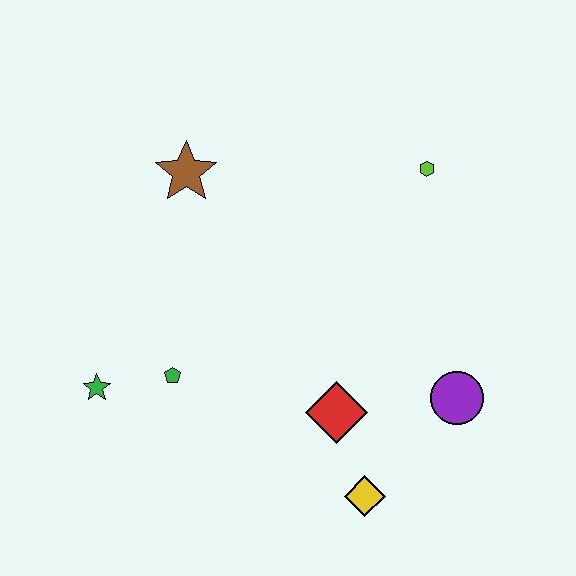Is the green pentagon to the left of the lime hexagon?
Yes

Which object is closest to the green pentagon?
The green star is closest to the green pentagon.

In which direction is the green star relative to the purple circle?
The green star is to the left of the purple circle.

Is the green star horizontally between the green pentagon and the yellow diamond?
No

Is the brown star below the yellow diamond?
No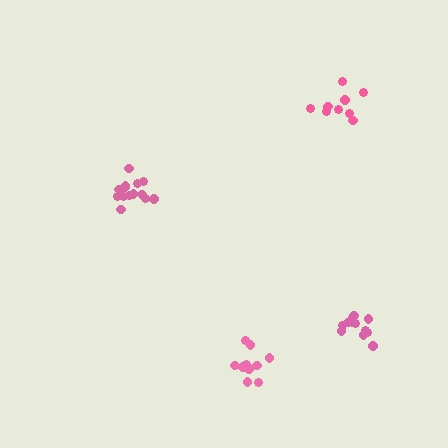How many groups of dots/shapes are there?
There are 4 groups.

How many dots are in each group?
Group 1: 12 dots, Group 2: 14 dots, Group 3: 9 dots, Group 4: 11 dots (46 total).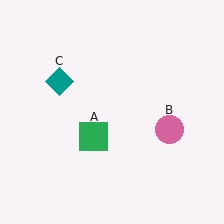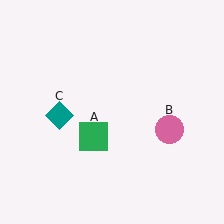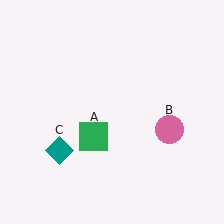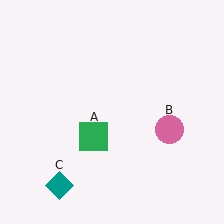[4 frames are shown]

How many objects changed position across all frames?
1 object changed position: teal diamond (object C).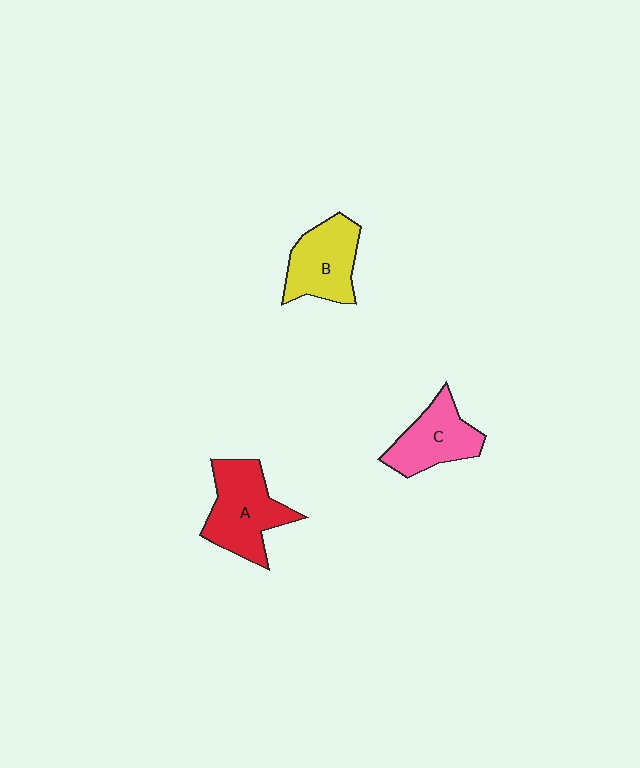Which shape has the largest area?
Shape A (red).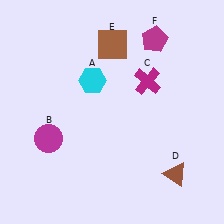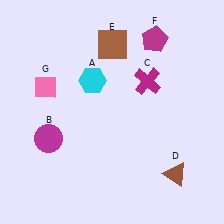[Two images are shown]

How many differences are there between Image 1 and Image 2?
There is 1 difference between the two images.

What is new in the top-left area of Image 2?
A pink diamond (G) was added in the top-left area of Image 2.